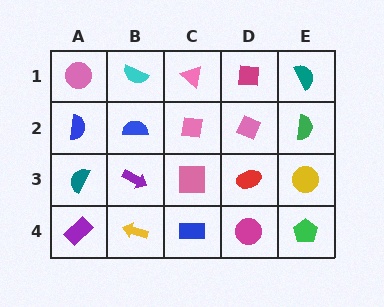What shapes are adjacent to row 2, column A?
A pink circle (row 1, column A), a teal semicircle (row 3, column A), a blue semicircle (row 2, column B).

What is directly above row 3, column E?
A green semicircle.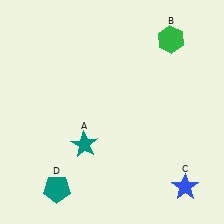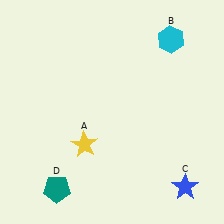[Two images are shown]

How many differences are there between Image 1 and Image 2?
There are 2 differences between the two images.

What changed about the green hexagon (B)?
In Image 1, B is green. In Image 2, it changed to cyan.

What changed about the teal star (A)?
In Image 1, A is teal. In Image 2, it changed to yellow.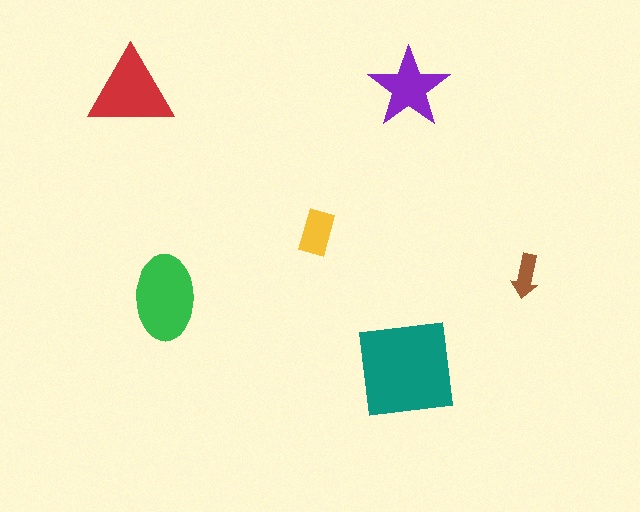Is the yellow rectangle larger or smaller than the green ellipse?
Smaller.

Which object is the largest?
The teal square.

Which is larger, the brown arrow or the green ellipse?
The green ellipse.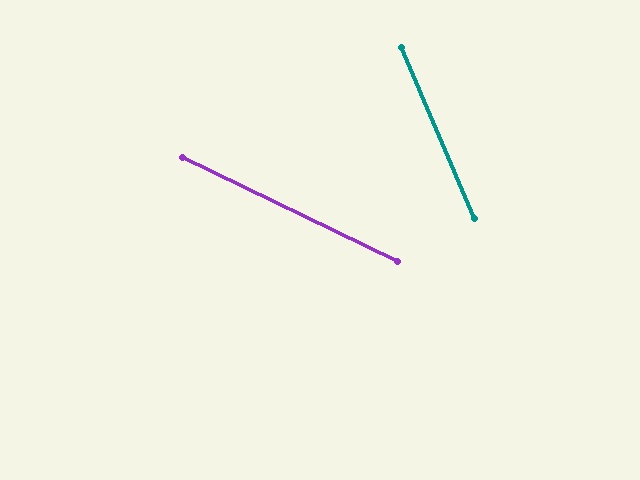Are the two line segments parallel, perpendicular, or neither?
Neither parallel nor perpendicular — they differ by about 41°.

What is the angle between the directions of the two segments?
Approximately 41 degrees.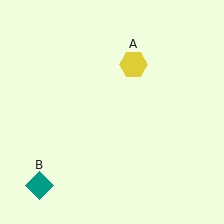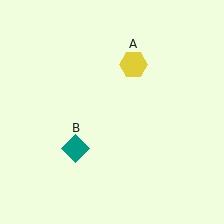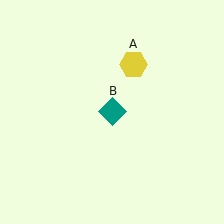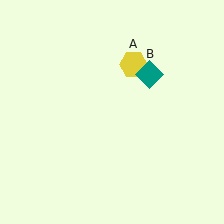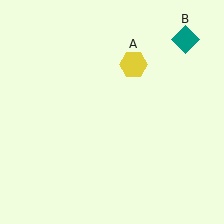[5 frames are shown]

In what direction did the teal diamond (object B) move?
The teal diamond (object B) moved up and to the right.